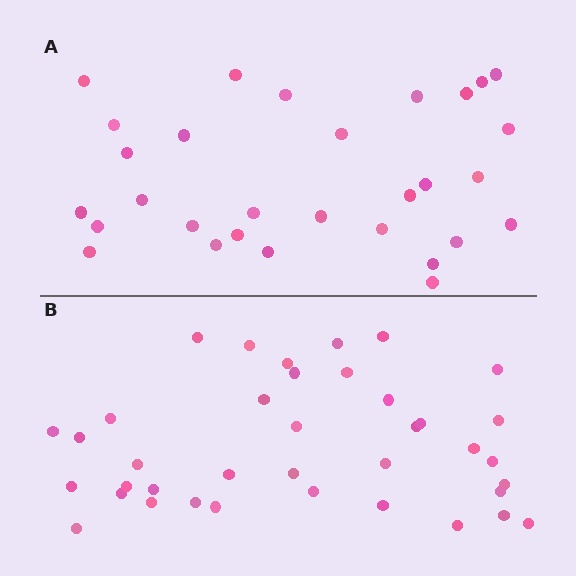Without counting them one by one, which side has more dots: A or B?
Region B (the bottom region) has more dots.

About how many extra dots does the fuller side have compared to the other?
Region B has roughly 8 or so more dots than region A.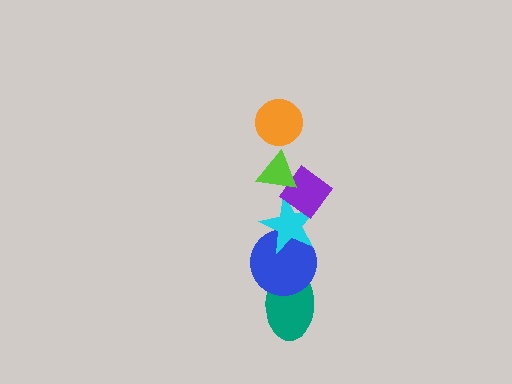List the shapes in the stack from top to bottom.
From top to bottom: the orange circle, the lime triangle, the purple diamond, the cyan star, the blue circle, the teal ellipse.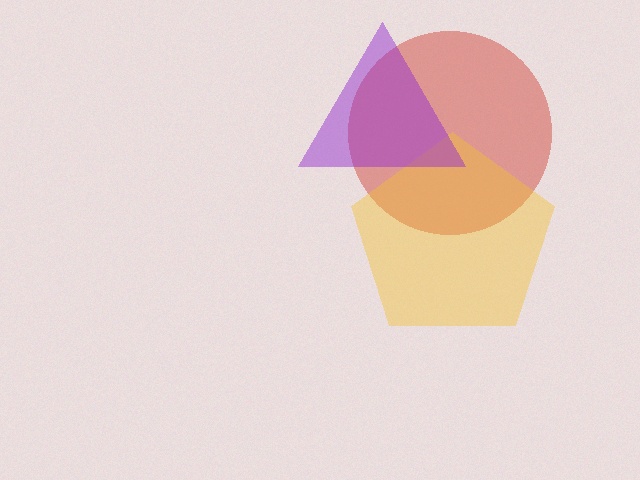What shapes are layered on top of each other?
The layered shapes are: a red circle, a yellow pentagon, a purple triangle.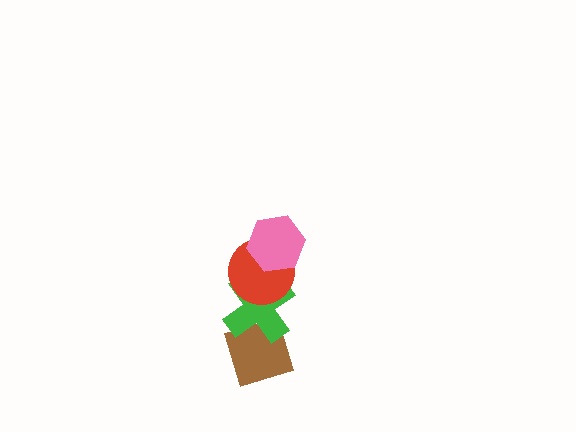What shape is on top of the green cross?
The red circle is on top of the green cross.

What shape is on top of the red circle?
The pink hexagon is on top of the red circle.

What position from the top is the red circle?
The red circle is 2nd from the top.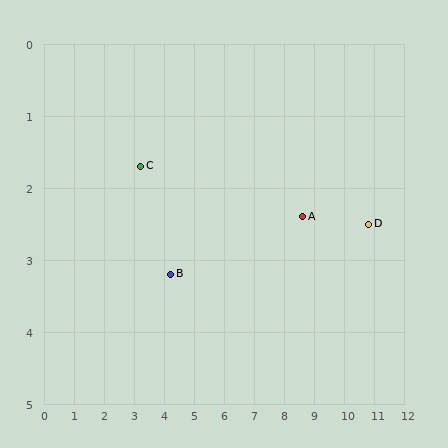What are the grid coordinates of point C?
Point C is at approximately (3.2, 1.7).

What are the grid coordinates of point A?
Point A is at approximately (8.6, 2.4).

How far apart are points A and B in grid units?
Points A and B are about 4.5 grid units apart.